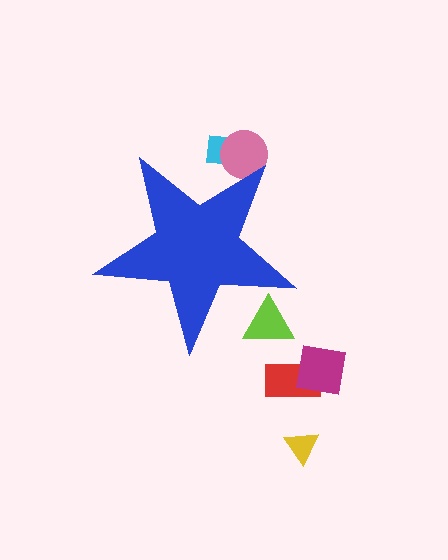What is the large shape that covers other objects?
A blue star.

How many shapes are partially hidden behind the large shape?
3 shapes are partially hidden.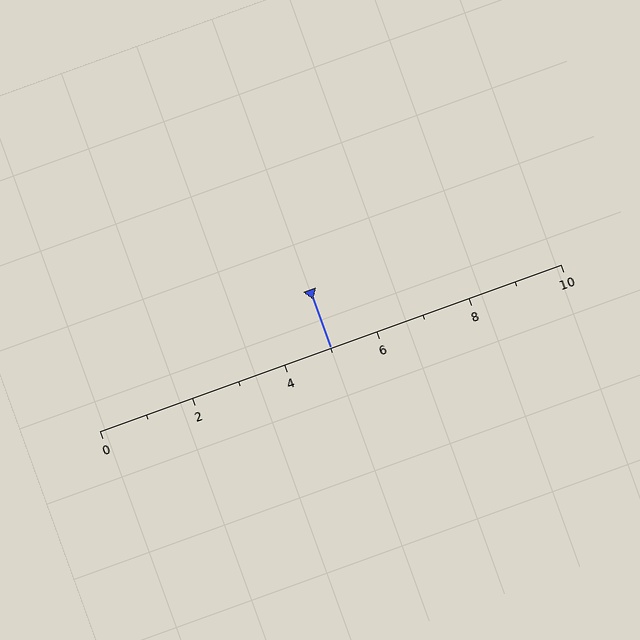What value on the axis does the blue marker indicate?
The marker indicates approximately 5.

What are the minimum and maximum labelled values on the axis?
The axis runs from 0 to 10.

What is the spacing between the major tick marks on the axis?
The major ticks are spaced 2 apart.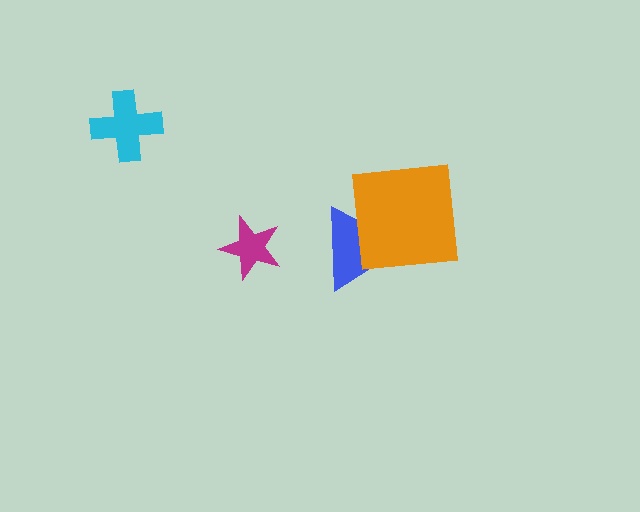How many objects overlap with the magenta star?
0 objects overlap with the magenta star.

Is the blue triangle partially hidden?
Yes, it is partially covered by another shape.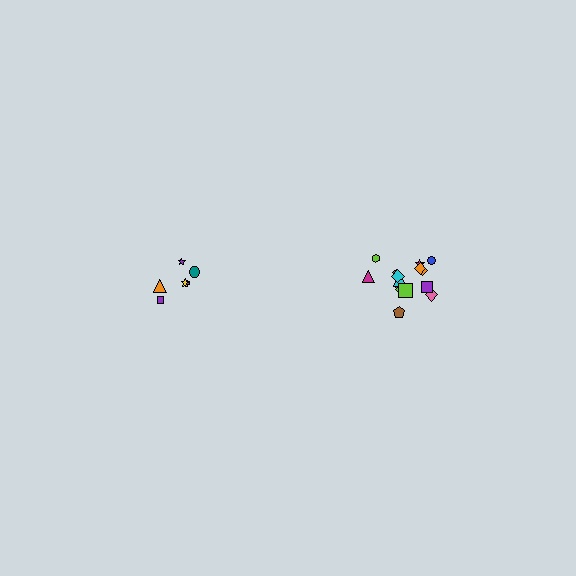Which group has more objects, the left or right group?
The right group.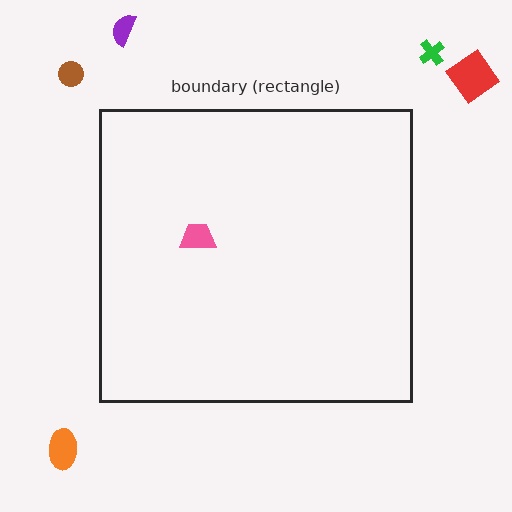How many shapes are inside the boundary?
1 inside, 5 outside.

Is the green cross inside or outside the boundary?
Outside.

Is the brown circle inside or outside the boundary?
Outside.